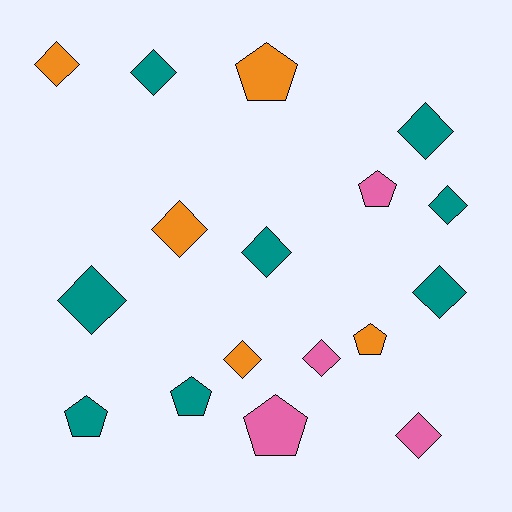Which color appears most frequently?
Teal, with 8 objects.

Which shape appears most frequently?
Diamond, with 11 objects.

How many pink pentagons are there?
There are 2 pink pentagons.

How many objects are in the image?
There are 17 objects.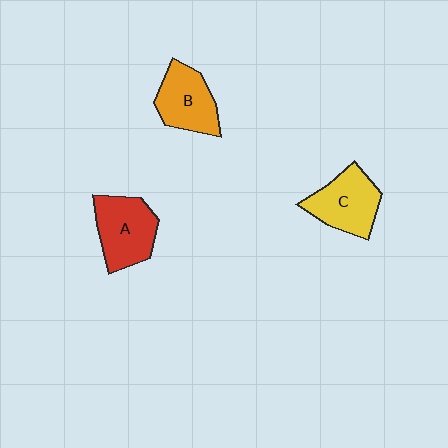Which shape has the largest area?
Shape A (red).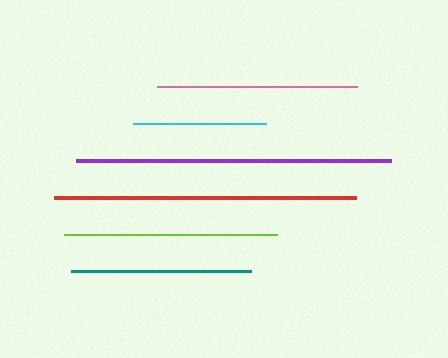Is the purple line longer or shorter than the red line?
The purple line is longer than the red line.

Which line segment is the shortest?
The cyan line is the shortest at approximately 133 pixels.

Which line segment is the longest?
The purple line is the longest at approximately 315 pixels.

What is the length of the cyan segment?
The cyan segment is approximately 133 pixels long.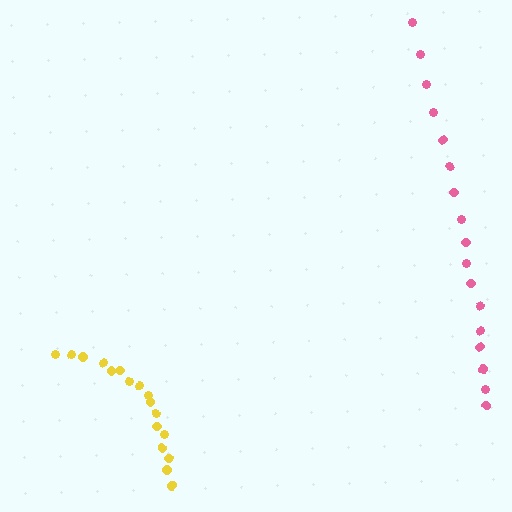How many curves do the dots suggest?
There are 2 distinct paths.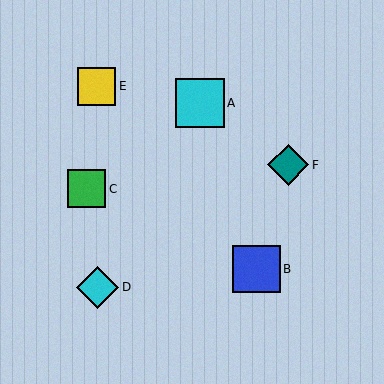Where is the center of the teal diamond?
The center of the teal diamond is at (288, 165).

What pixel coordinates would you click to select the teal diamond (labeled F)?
Click at (288, 165) to select the teal diamond F.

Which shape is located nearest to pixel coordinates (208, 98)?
The cyan square (labeled A) at (200, 103) is nearest to that location.